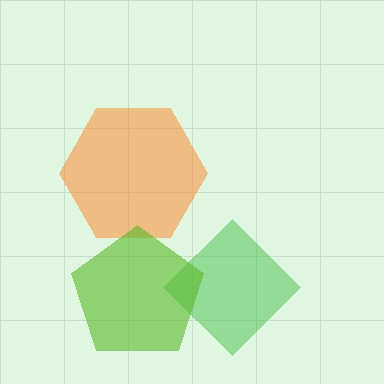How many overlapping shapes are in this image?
There are 3 overlapping shapes in the image.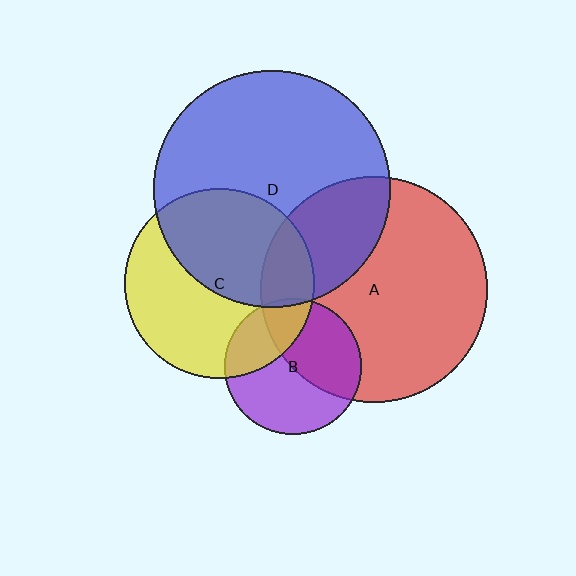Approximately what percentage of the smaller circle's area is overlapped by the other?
Approximately 20%.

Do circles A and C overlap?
Yes.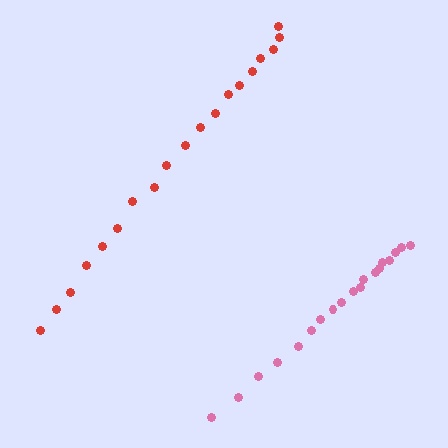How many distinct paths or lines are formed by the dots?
There are 2 distinct paths.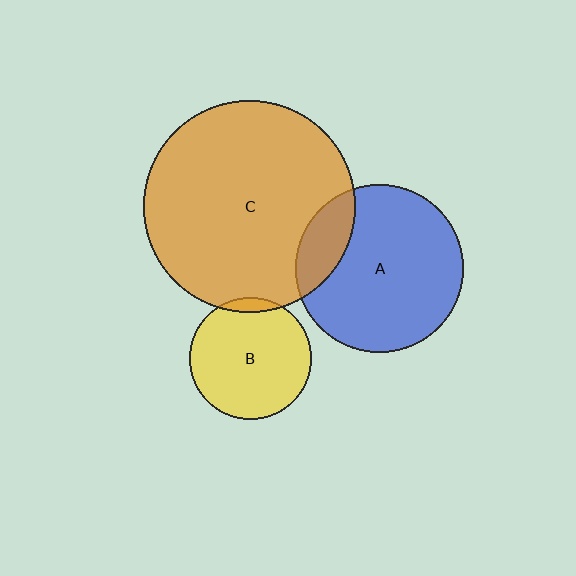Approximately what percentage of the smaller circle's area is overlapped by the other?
Approximately 15%.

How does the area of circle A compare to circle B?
Approximately 1.9 times.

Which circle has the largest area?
Circle C (orange).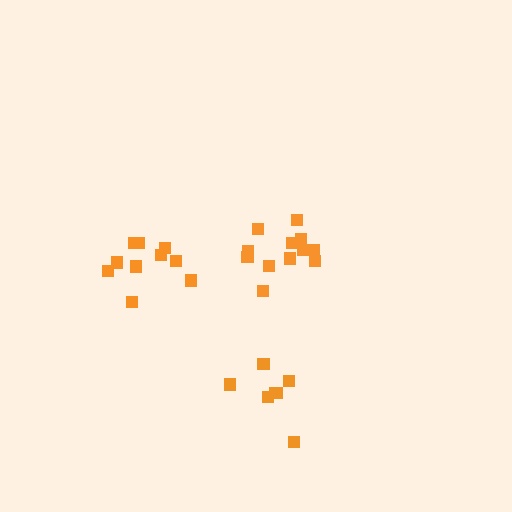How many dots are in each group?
Group 1: 10 dots, Group 2: 7 dots, Group 3: 12 dots (29 total).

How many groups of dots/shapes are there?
There are 3 groups.